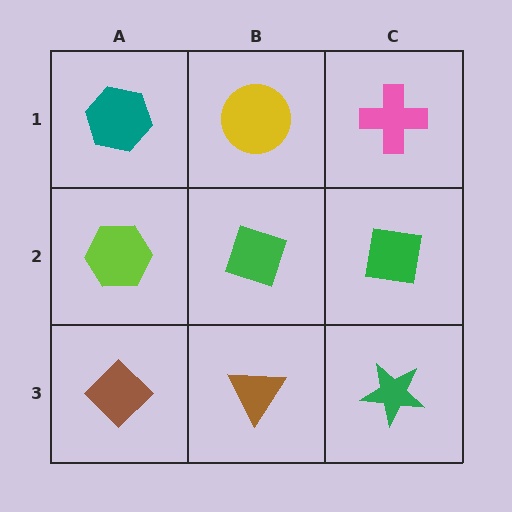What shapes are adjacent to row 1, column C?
A green square (row 2, column C), a yellow circle (row 1, column B).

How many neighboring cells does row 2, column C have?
3.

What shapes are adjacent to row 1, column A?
A lime hexagon (row 2, column A), a yellow circle (row 1, column B).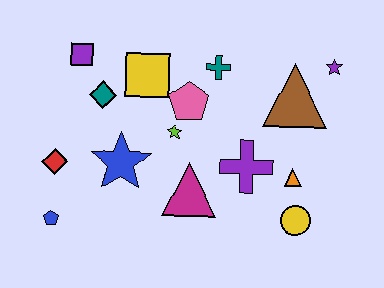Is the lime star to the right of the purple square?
Yes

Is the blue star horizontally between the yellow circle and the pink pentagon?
No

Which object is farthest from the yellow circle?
The purple square is farthest from the yellow circle.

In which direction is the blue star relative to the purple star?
The blue star is to the left of the purple star.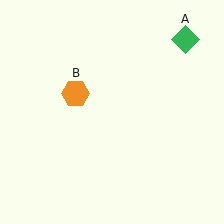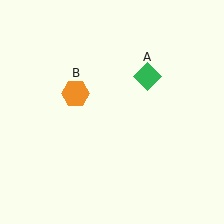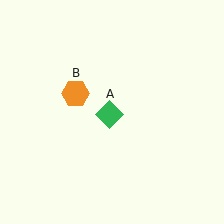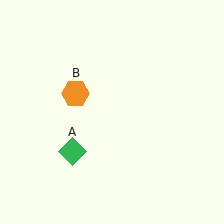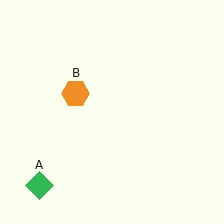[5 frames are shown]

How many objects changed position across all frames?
1 object changed position: green diamond (object A).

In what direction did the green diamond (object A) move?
The green diamond (object A) moved down and to the left.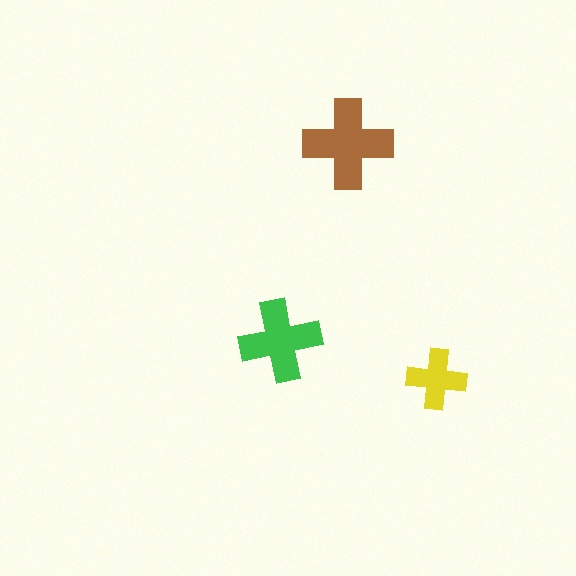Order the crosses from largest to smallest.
the brown one, the green one, the yellow one.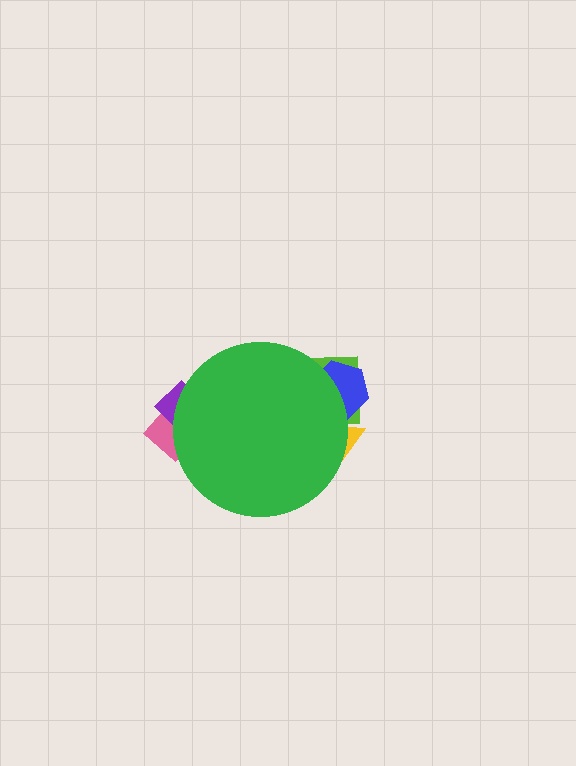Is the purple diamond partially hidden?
Yes, the purple diamond is partially hidden behind the green circle.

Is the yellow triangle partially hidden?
Yes, the yellow triangle is partially hidden behind the green circle.